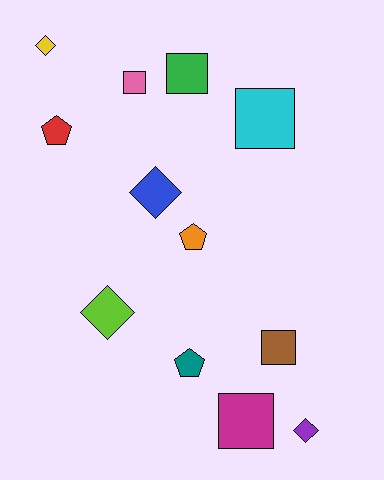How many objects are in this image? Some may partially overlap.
There are 12 objects.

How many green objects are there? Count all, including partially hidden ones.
There is 1 green object.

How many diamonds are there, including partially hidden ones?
There are 4 diamonds.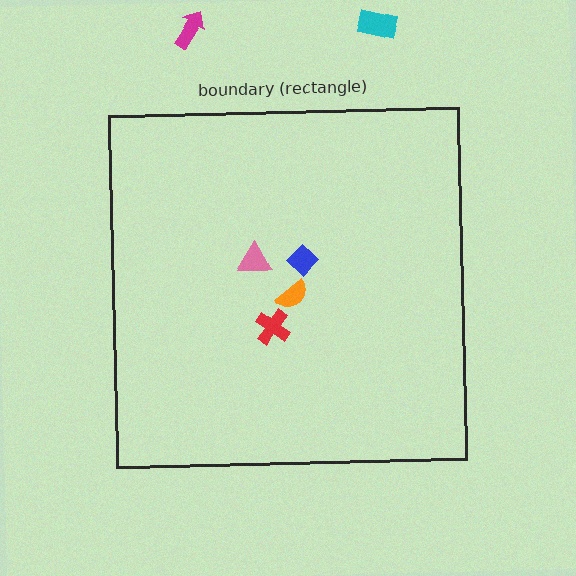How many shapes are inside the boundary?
4 inside, 2 outside.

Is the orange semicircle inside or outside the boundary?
Inside.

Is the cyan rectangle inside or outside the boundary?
Outside.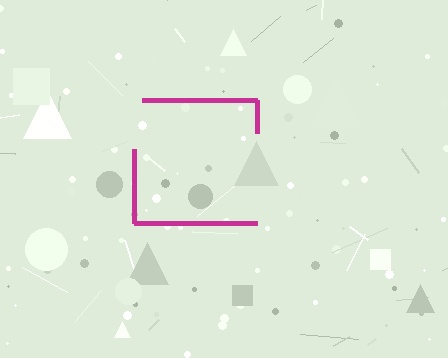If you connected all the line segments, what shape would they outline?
They would outline a square.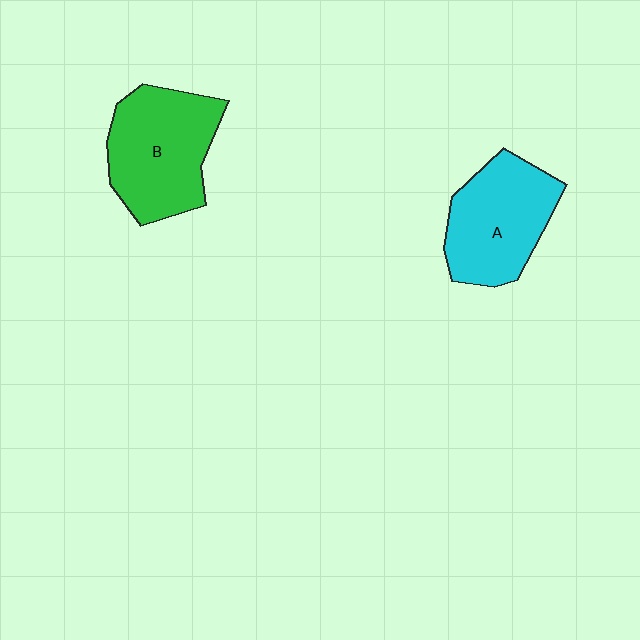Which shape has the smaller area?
Shape A (cyan).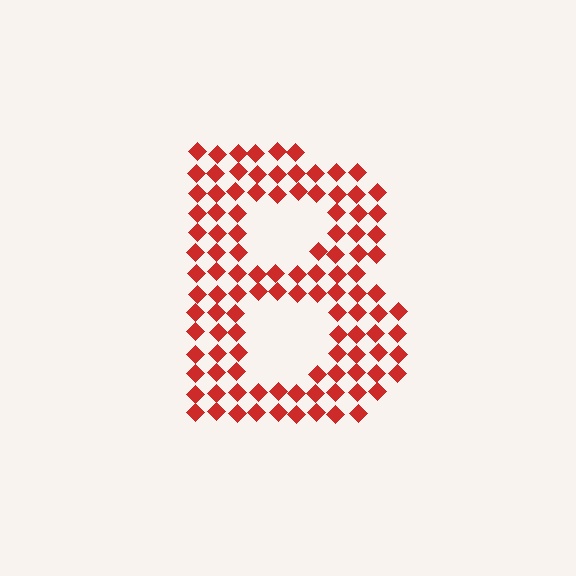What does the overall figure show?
The overall figure shows the letter B.